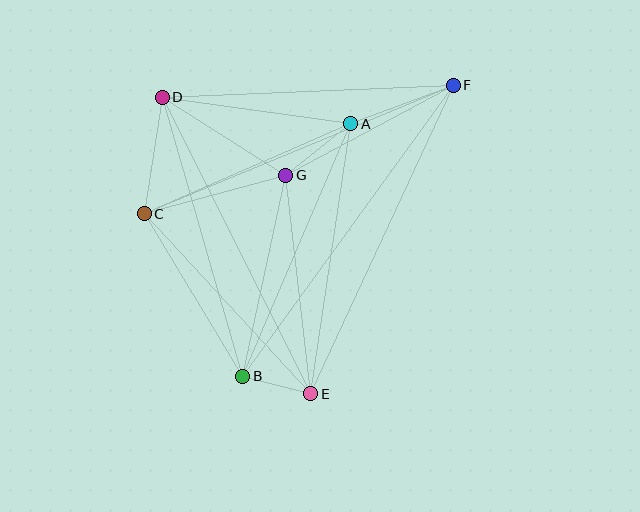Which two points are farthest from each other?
Points B and F are farthest from each other.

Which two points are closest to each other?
Points B and E are closest to each other.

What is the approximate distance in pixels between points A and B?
The distance between A and B is approximately 274 pixels.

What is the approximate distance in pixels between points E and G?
The distance between E and G is approximately 220 pixels.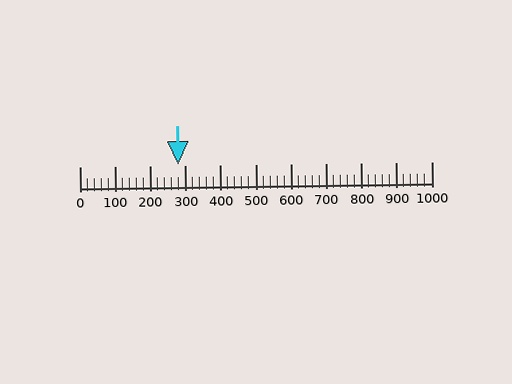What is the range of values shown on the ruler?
The ruler shows values from 0 to 1000.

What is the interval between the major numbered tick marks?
The major tick marks are spaced 100 units apart.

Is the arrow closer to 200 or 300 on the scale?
The arrow is closer to 300.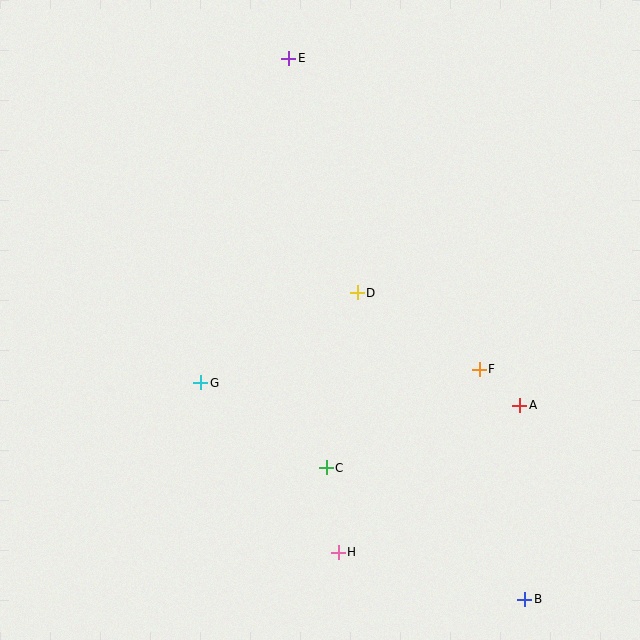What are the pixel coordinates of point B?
Point B is at (524, 599).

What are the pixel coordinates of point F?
Point F is at (479, 369).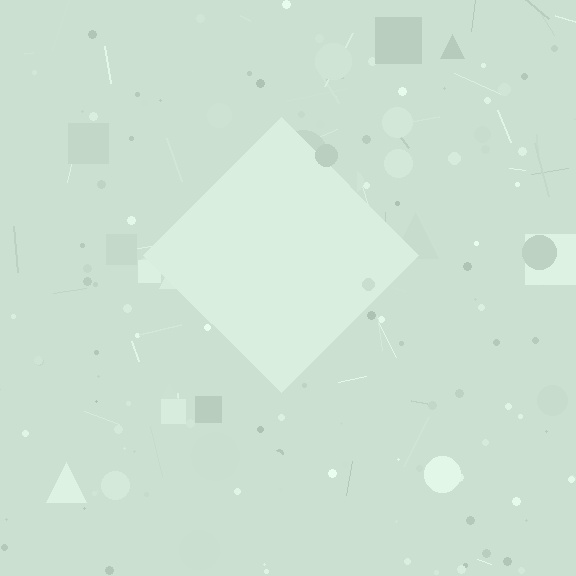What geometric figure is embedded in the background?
A diamond is embedded in the background.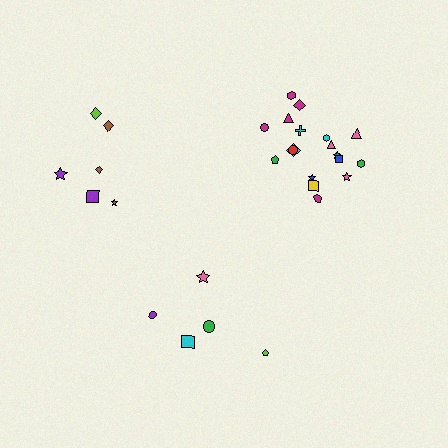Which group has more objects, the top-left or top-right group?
The top-right group.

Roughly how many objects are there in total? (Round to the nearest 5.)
Roughly 30 objects in total.